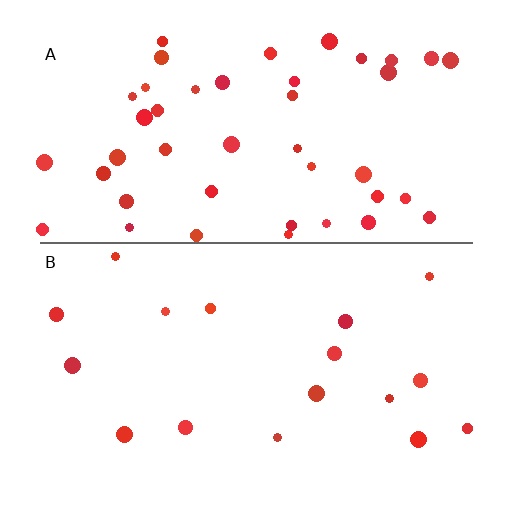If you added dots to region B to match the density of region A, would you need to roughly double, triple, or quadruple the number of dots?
Approximately triple.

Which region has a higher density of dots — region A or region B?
A (the top).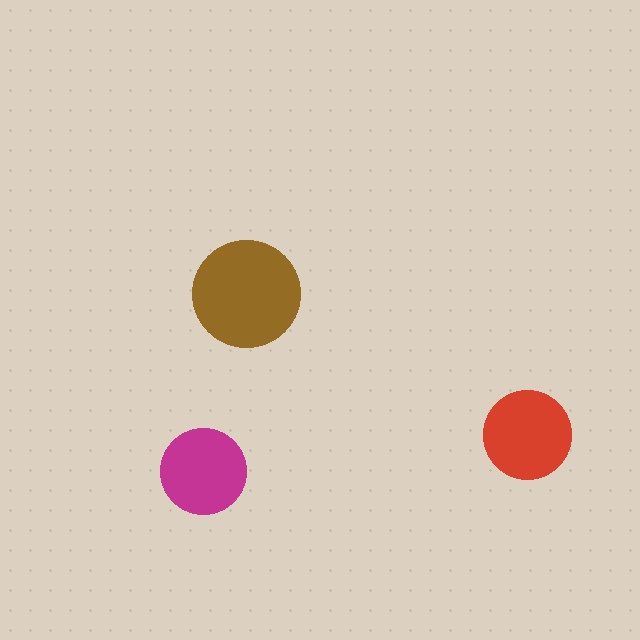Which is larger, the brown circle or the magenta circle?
The brown one.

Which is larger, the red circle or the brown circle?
The brown one.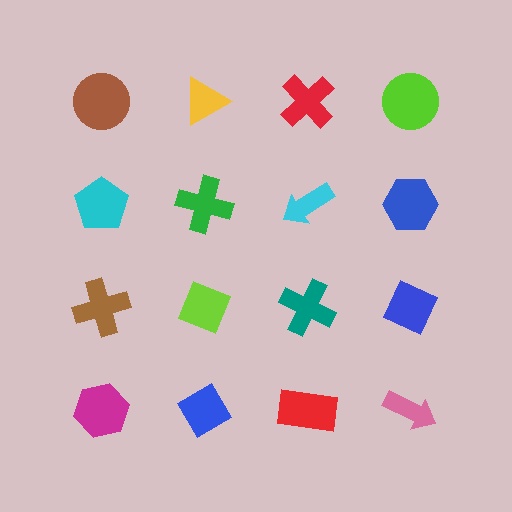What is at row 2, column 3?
A cyan arrow.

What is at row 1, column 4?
A lime circle.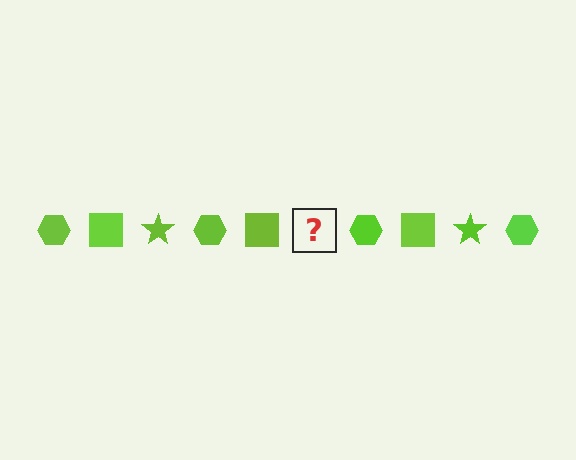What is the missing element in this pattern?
The missing element is a lime star.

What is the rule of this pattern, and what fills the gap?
The rule is that the pattern cycles through hexagon, square, star shapes in lime. The gap should be filled with a lime star.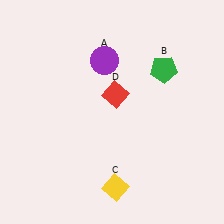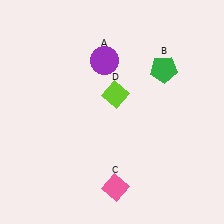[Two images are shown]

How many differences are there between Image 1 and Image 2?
There are 2 differences between the two images.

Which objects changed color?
C changed from yellow to pink. D changed from red to lime.